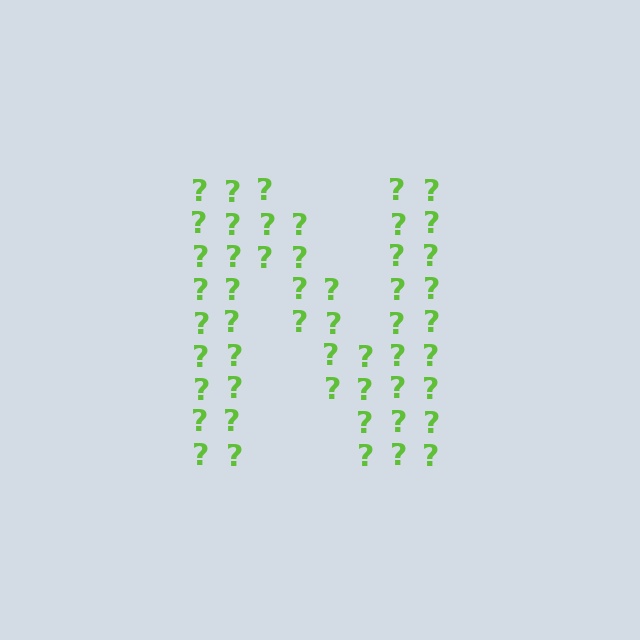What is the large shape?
The large shape is the letter N.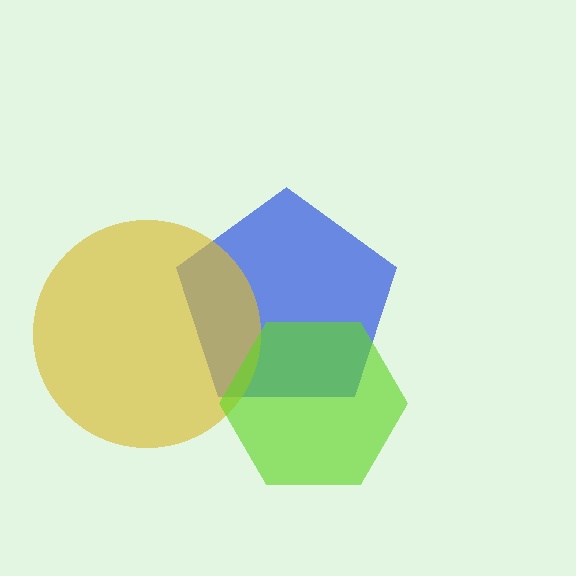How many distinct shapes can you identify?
There are 3 distinct shapes: a blue pentagon, a yellow circle, a lime hexagon.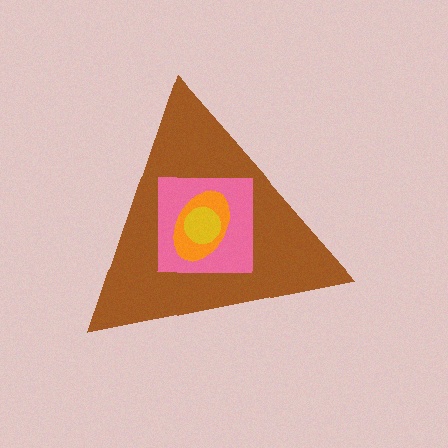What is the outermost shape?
The brown triangle.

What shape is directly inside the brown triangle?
The pink square.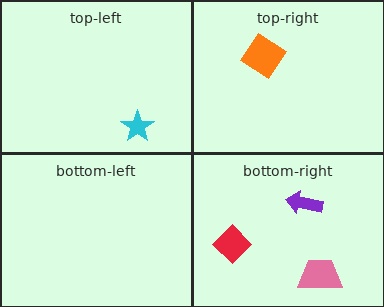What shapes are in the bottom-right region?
The purple arrow, the pink trapezoid, the red diamond.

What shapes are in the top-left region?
The cyan star.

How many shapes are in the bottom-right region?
3.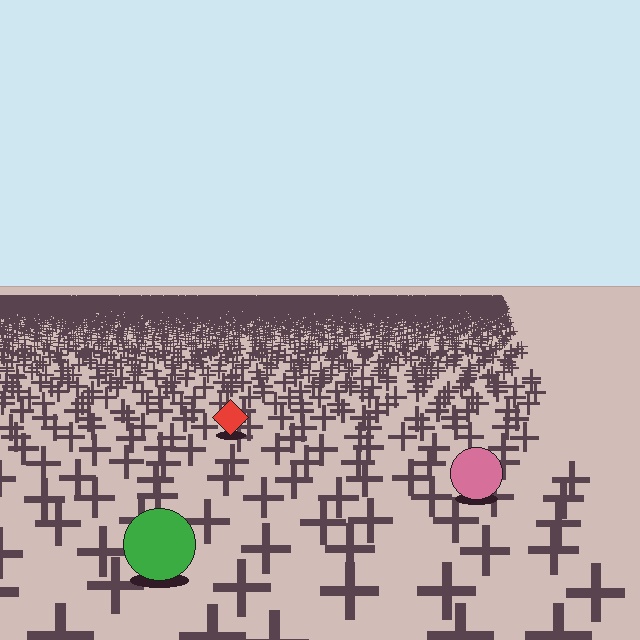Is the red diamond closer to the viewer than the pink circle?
No. The pink circle is closer — you can tell from the texture gradient: the ground texture is coarser near it.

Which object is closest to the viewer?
The green circle is closest. The texture marks near it are larger and more spread out.